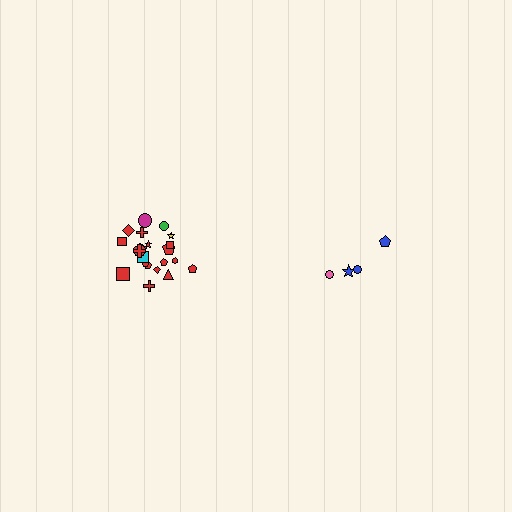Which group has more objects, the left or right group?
The left group.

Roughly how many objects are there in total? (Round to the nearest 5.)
Roughly 25 objects in total.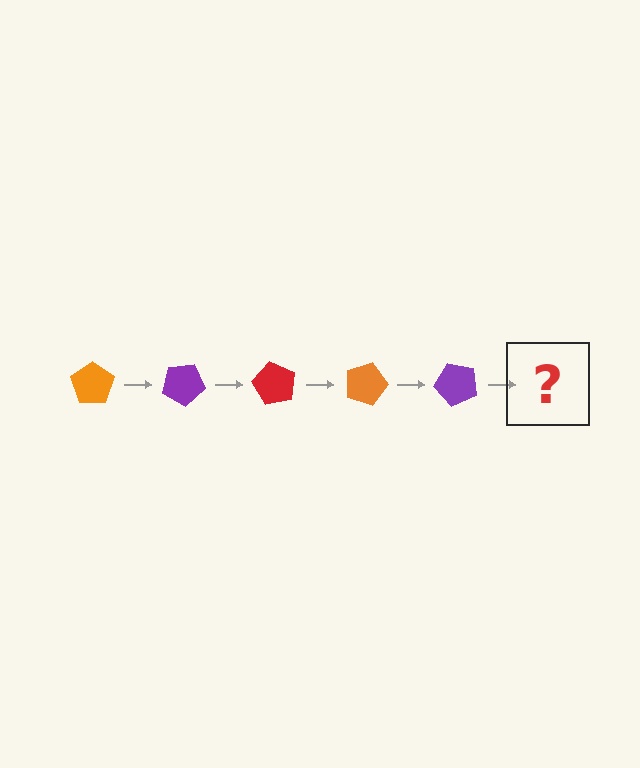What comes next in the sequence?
The next element should be a red pentagon, rotated 150 degrees from the start.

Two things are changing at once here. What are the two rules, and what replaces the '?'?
The two rules are that it rotates 30 degrees each step and the color cycles through orange, purple, and red. The '?' should be a red pentagon, rotated 150 degrees from the start.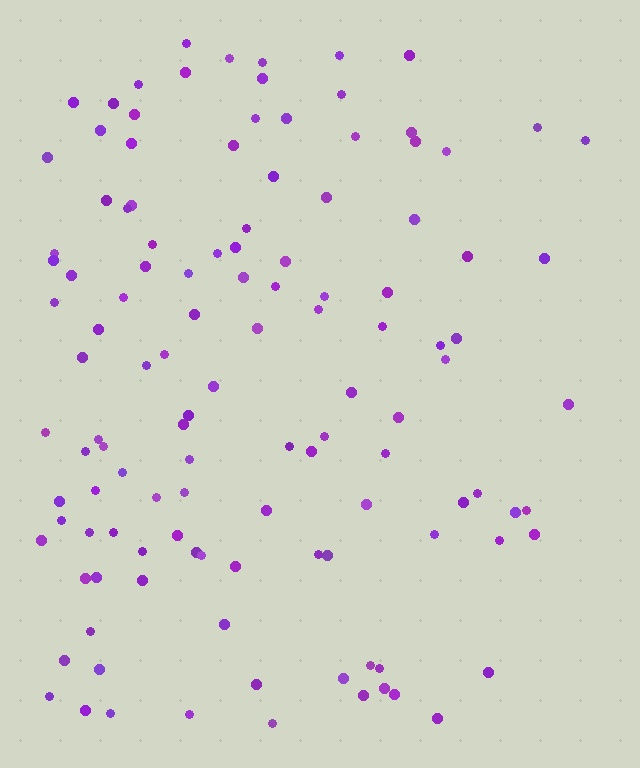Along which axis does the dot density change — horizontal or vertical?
Horizontal.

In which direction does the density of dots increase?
From right to left, with the left side densest.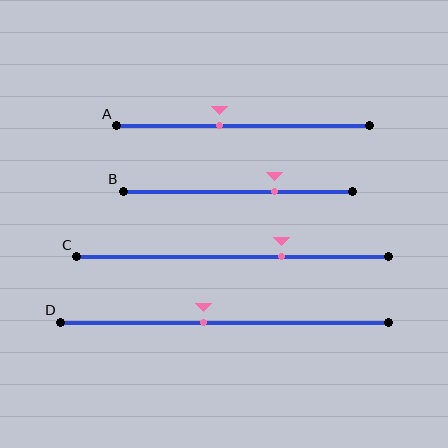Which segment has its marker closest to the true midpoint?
Segment D has its marker closest to the true midpoint.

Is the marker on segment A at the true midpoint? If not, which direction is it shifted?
No, the marker on segment A is shifted to the left by about 9% of the segment length.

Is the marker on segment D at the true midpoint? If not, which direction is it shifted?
No, the marker on segment D is shifted to the left by about 6% of the segment length.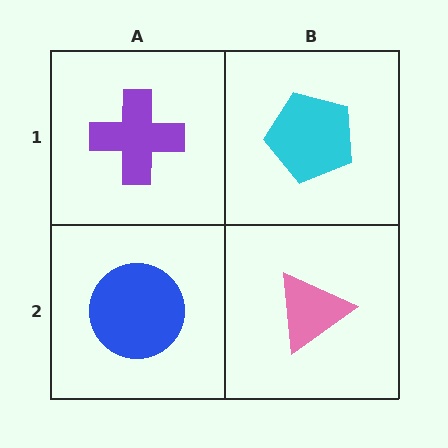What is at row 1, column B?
A cyan pentagon.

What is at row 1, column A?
A purple cross.